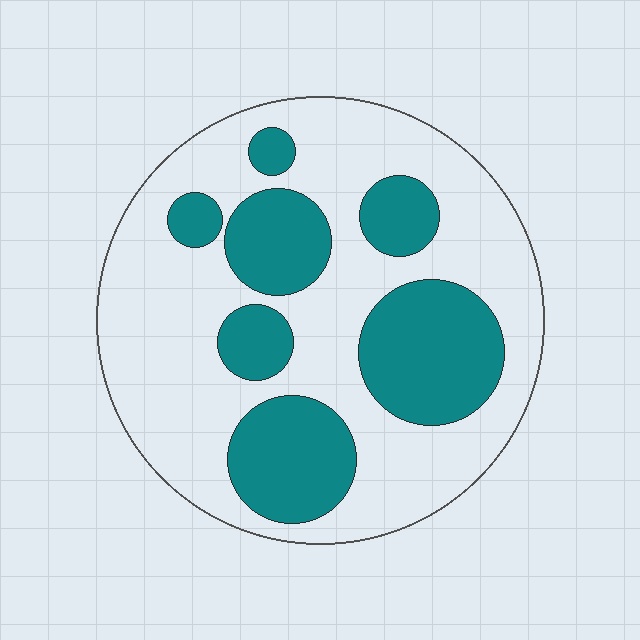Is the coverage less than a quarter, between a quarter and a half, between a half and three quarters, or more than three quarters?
Between a quarter and a half.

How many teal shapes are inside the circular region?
7.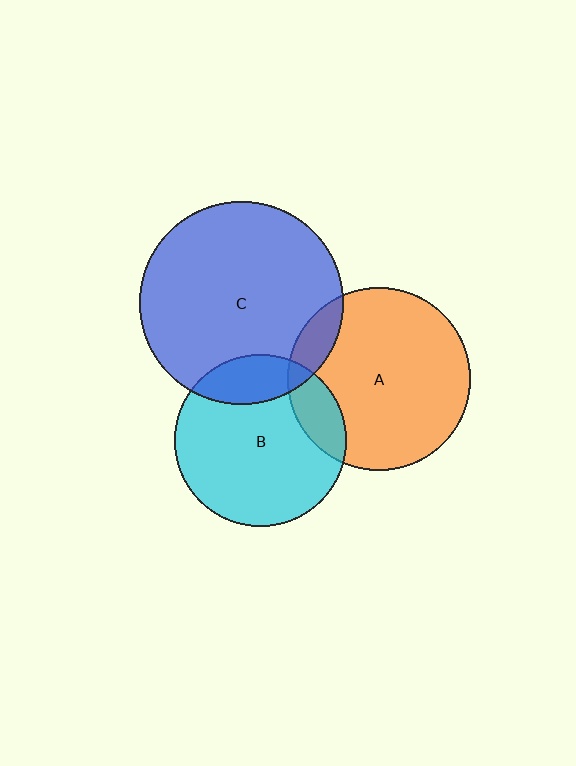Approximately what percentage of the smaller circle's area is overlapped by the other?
Approximately 15%.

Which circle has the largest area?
Circle C (blue).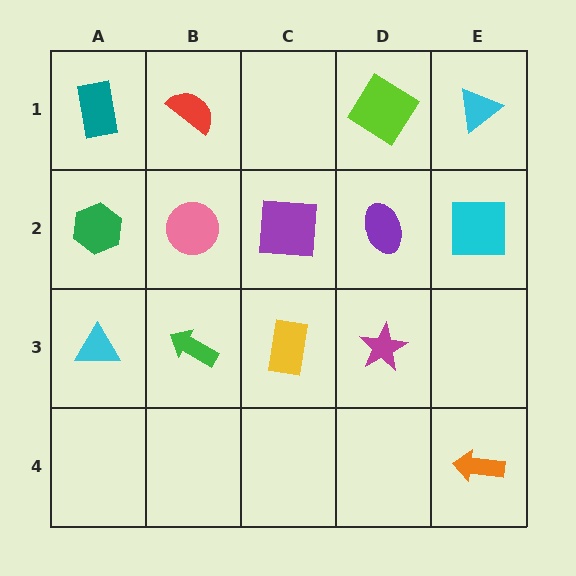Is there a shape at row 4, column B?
No, that cell is empty.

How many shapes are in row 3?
4 shapes.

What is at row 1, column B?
A red semicircle.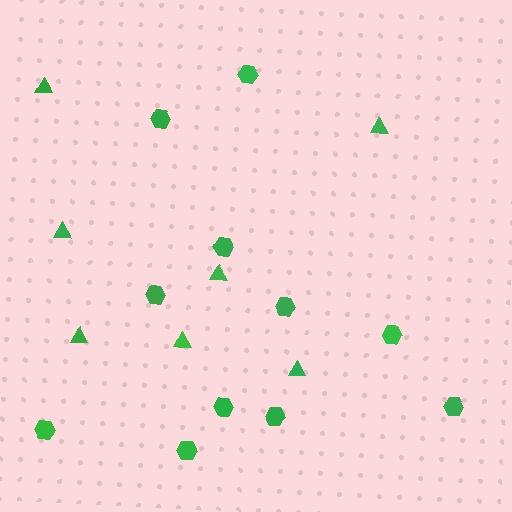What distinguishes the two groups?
There are 2 groups: one group of hexagons (11) and one group of triangles (7).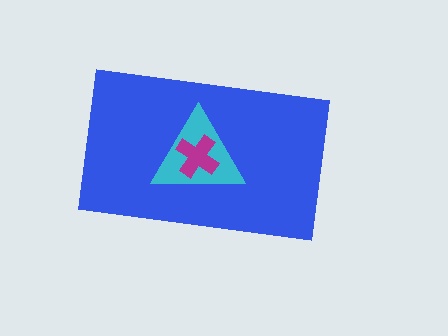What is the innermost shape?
The magenta cross.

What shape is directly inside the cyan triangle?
The magenta cross.